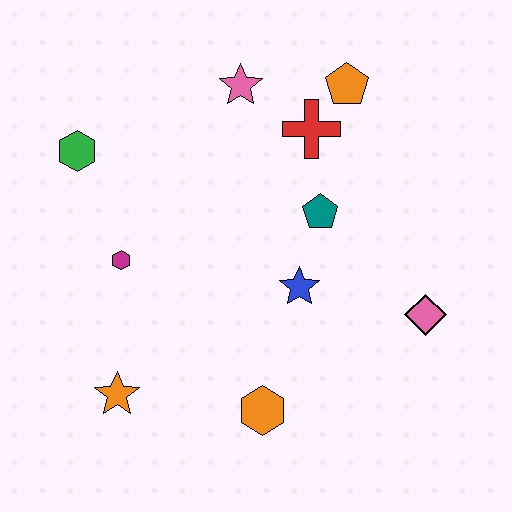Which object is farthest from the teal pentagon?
The orange star is farthest from the teal pentagon.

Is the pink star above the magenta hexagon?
Yes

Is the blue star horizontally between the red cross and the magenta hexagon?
Yes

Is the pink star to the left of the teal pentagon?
Yes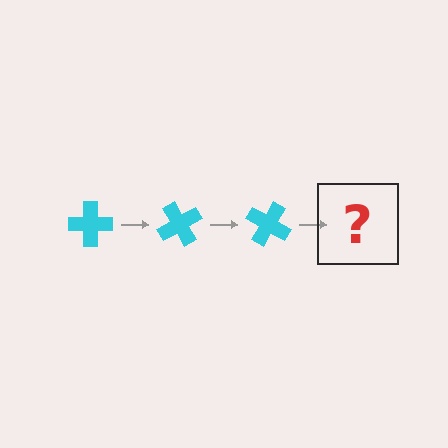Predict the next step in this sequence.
The next step is a cyan cross rotated 180 degrees.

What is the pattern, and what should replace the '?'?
The pattern is that the cross rotates 60 degrees each step. The '?' should be a cyan cross rotated 180 degrees.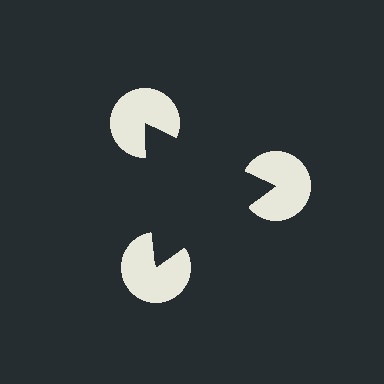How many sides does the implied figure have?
3 sides.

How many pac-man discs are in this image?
There are 3 — one at each vertex of the illusory triangle.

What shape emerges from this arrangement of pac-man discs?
An illusory triangle — its edges are inferred from the aligned wedge cuts in the pac-man discs, not physically drawn.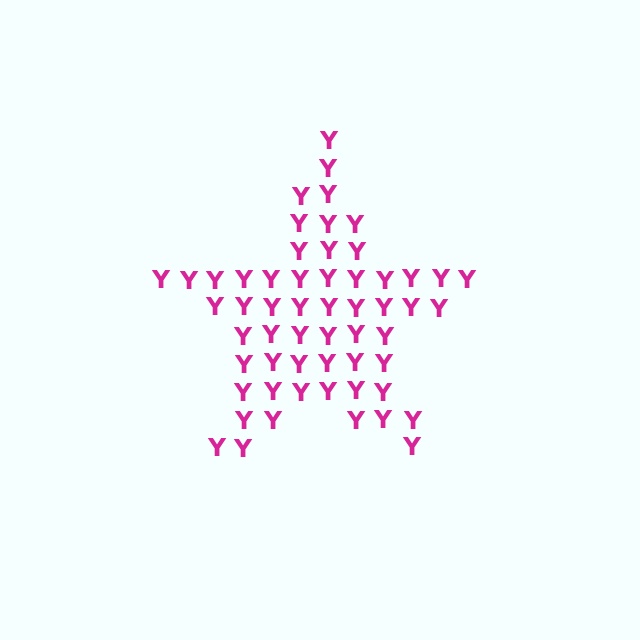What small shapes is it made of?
It is made of small letter Y's.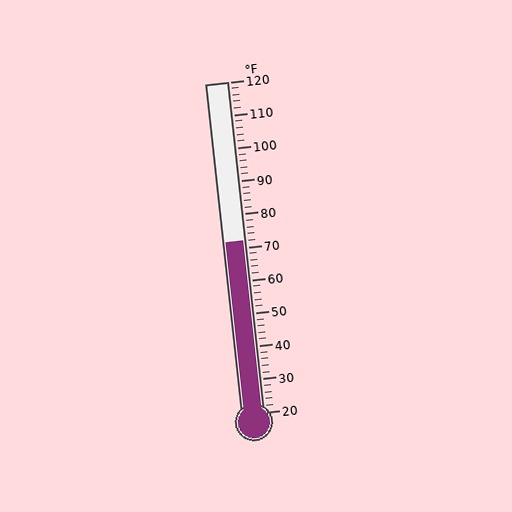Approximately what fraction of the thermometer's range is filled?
The thermometer is filled to approximately 50% of its range.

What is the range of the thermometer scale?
The thermometer scale ranges from 20°F to 120°F.